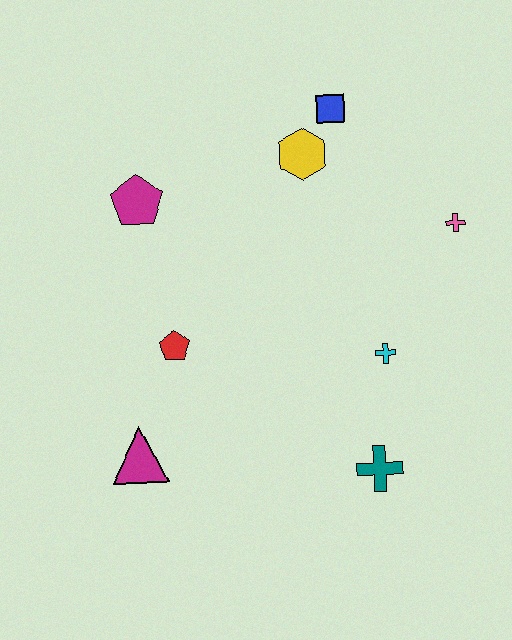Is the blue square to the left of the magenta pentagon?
No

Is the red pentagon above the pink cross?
No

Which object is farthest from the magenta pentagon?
The teal cross is farthest from the magenta pentagon.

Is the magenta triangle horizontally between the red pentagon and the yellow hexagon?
No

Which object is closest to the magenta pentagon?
The red pentagon is closest to the magenta pentagon.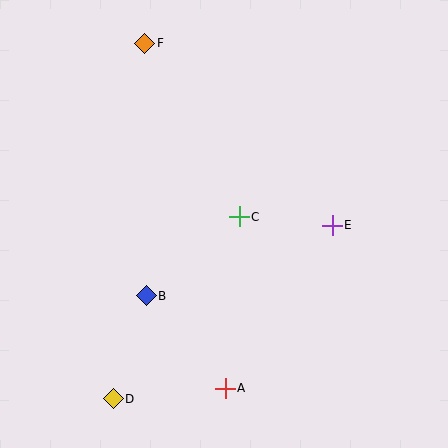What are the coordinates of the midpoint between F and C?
The midpoint between F and C is at (192, 130).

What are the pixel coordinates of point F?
Point F is at (145, 43).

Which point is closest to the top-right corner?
Point E is closest to the top-right corner.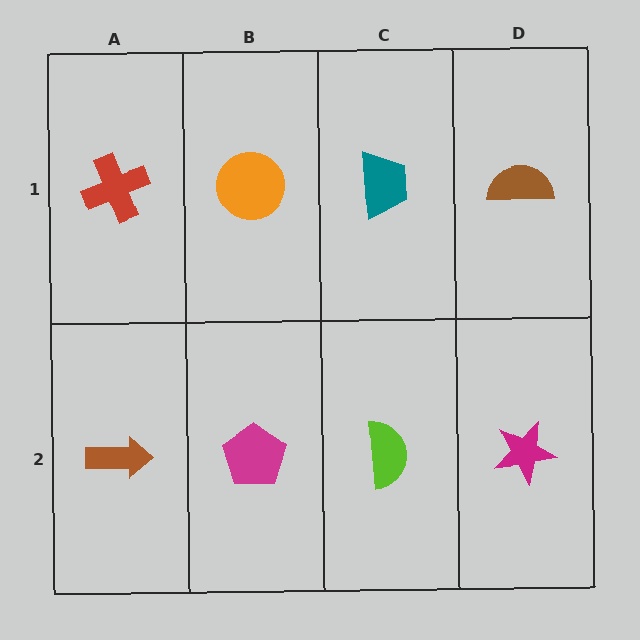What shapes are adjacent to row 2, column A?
A red cross (row 1, column A), a magenta pentagon (row 2, column B).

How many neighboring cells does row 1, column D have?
2.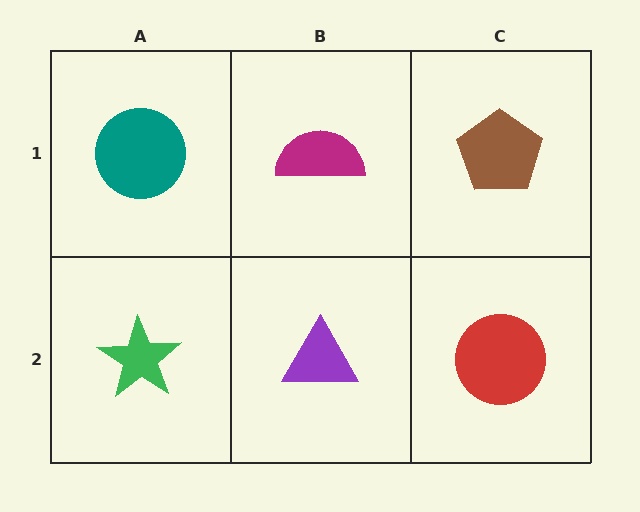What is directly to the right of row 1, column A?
A magenta semicircle.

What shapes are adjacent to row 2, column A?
A teal circle (row 1, column A), a purple triangle (row 2, column B).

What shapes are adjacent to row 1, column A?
A green star (row 2, column A), a magenta semicircle (row 1, column B).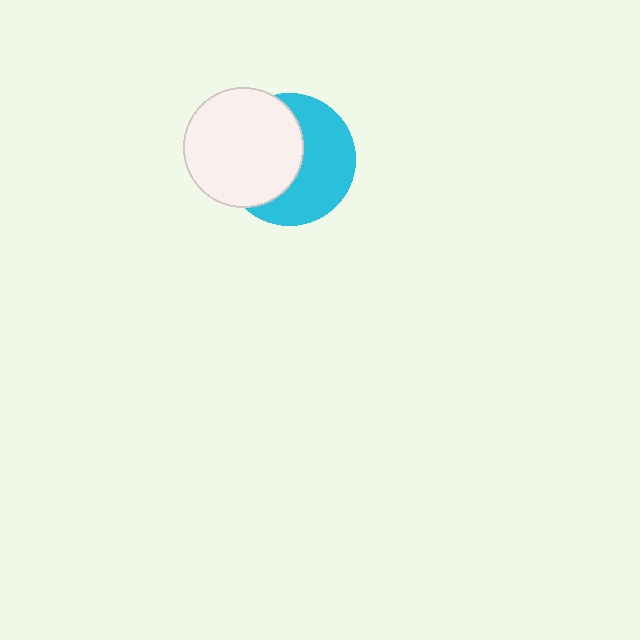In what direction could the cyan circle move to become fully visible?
The cyan circle could move right. That would shift it out from behind the white circle entirely.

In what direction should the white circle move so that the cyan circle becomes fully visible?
The white circle should move left. That is the shortest direction to clear the overlap and leave the cyan circle fully visible.